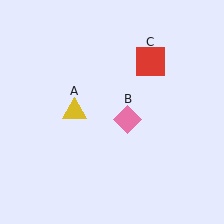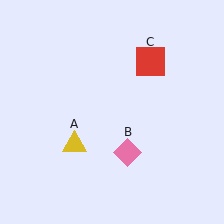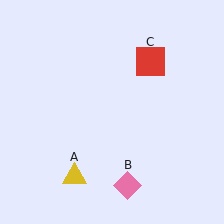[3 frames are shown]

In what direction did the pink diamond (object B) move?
The pink diamond (object B) moved down.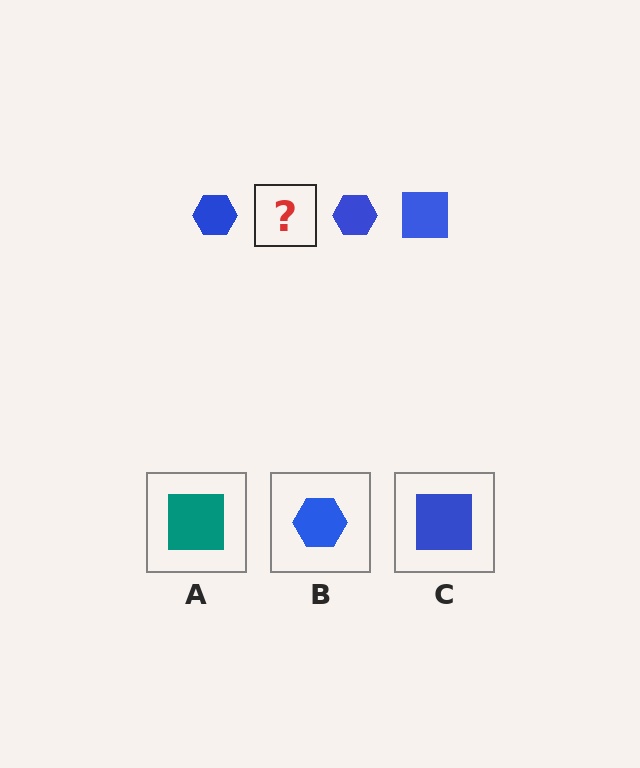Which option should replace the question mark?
Option C.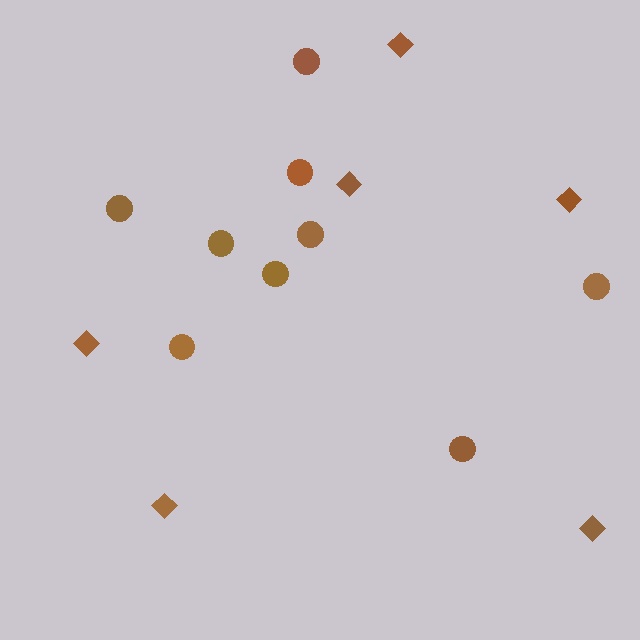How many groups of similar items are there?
There are 2 groups: one group of diamonds (6) and one group of circles (9).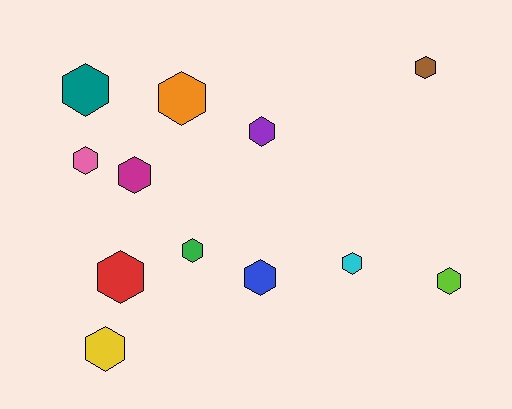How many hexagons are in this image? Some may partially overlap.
There are 12 hexagons.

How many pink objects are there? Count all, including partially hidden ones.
There is 1 pink object.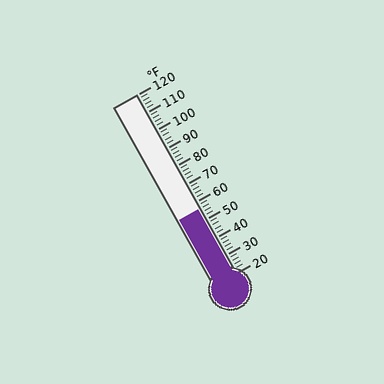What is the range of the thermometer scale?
The thermometer scale ranges from 20°F to 120°F.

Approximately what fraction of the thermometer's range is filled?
The thermometer is filled to approximately 35% of its range.